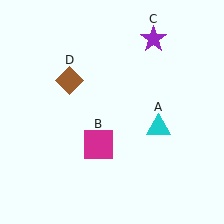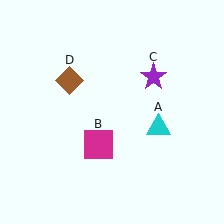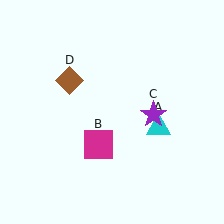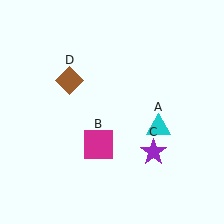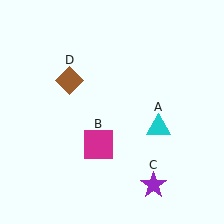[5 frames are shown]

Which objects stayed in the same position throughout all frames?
Cyan triangle (object A) and magenta square (object B) and brown diamond (object D) remained stationary.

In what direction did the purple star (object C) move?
The purple star (object C) moved down.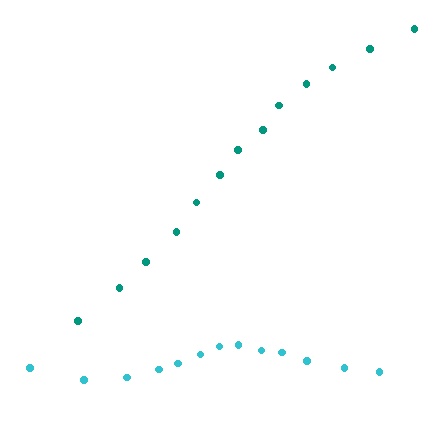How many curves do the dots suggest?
There are 2 distinct paths.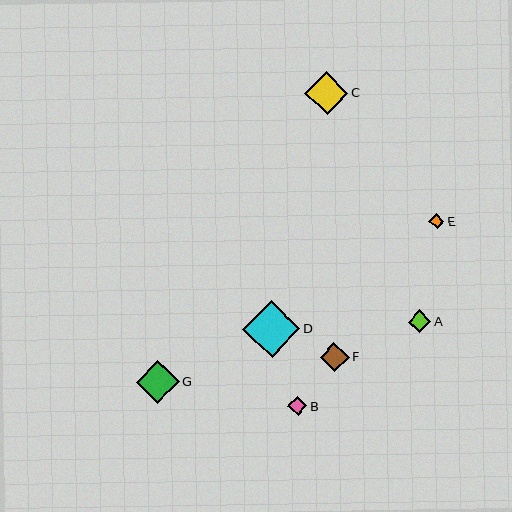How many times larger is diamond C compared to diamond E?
Diamond C is approximately 2.8 times the size of diamond E.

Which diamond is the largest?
Diamond D is the largest with a size of approximately 57 pixels.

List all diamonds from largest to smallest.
From largest to smallest: D, G, C, F, A, B, E.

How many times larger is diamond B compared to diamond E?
Diamond B is approximately 1.2 times the size of diamond E.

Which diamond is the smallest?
Diamond E is the smallest with a size of approximately 15 pixels.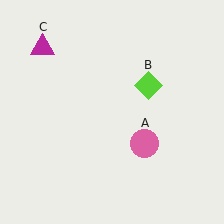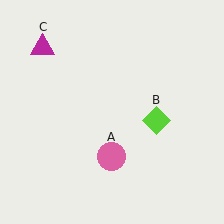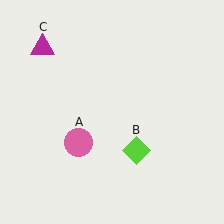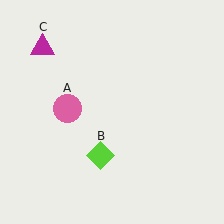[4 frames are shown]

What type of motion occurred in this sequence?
The pink circle (object A), lime diamond (object B) rotated clockwise around the center of the scene.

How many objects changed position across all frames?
2 objects changed position: pink circle (object A), lime diamond (object B).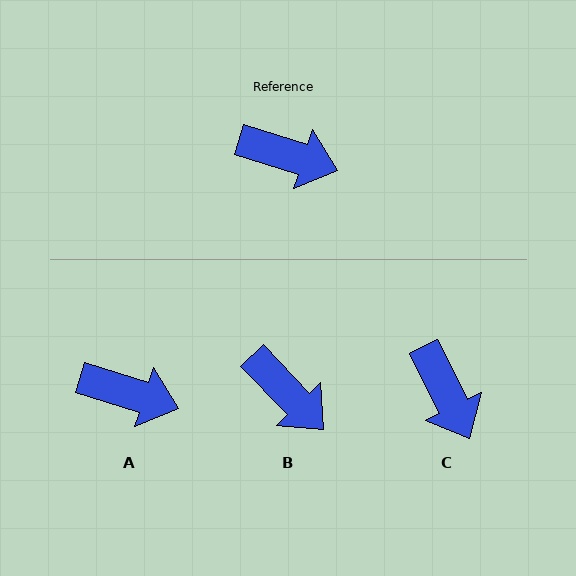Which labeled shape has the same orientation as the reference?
A.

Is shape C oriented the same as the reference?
No, it is off by about 46 degrees.